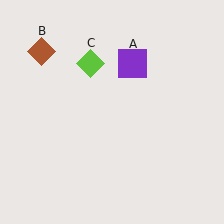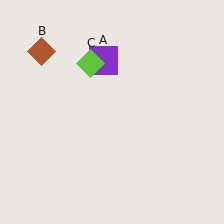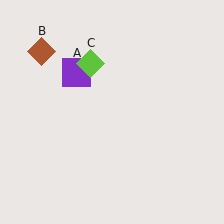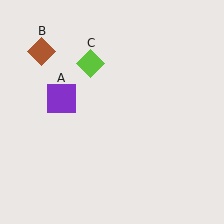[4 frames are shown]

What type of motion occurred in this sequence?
The purple square (object A) rotated counterclockwise around the center of the scene.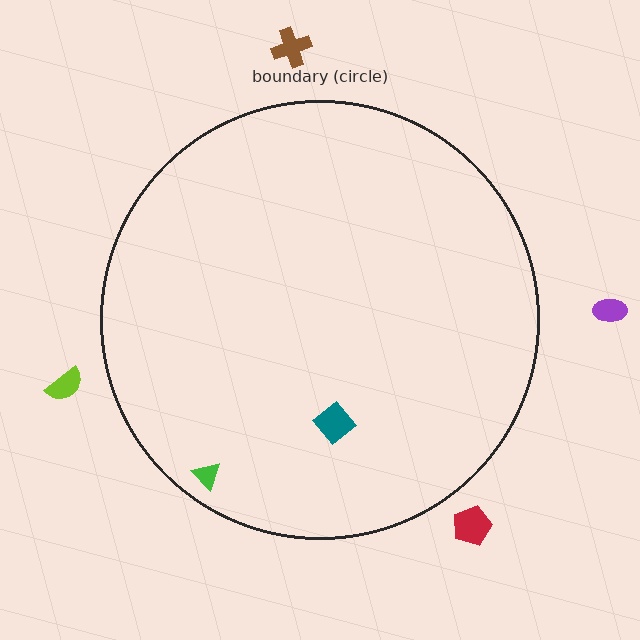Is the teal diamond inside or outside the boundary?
Inside.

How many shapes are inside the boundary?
2 inside, 4 outside.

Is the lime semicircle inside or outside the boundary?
Outside.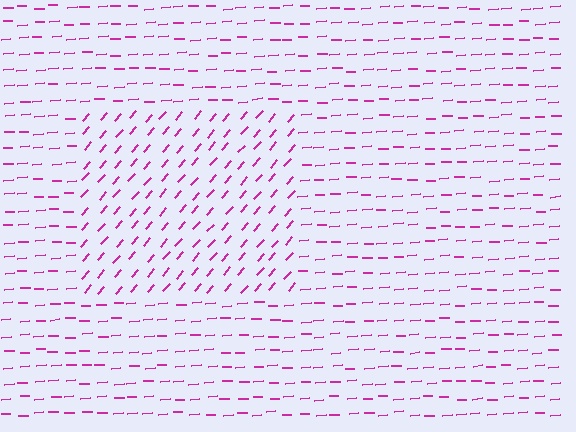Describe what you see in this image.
The image is filled with small magenta line segments. A rectangle region in the image has lines oriented differently from the surrounding lines, creating a visible texture boundary.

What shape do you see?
I see a rectangle.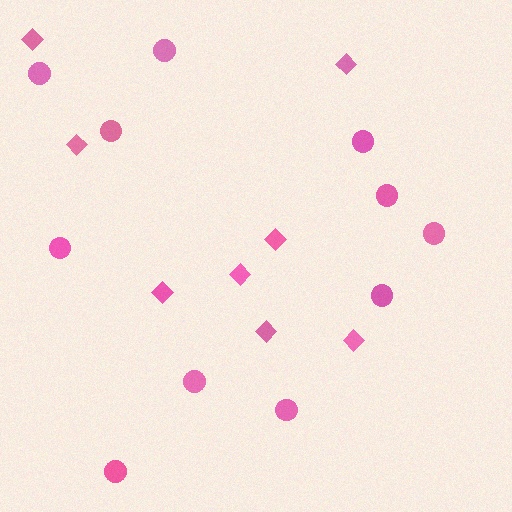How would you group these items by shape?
There are 2 groups: one group of diamonds (8) and one group of circles (11).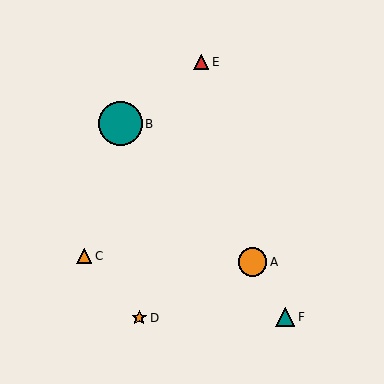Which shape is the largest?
The teal circle (labeled B) is the largest.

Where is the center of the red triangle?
The center of the red triangle is at (201, 62).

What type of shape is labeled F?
Shape F is a teal triangle.